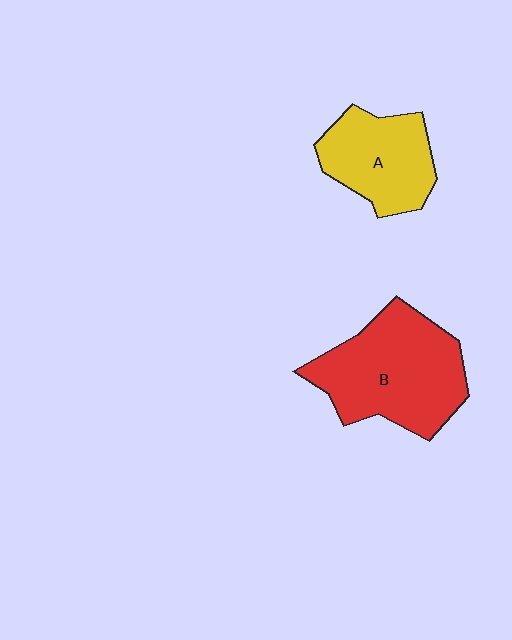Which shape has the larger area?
Shape B (red).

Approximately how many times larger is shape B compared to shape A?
Approximately 1.5 times.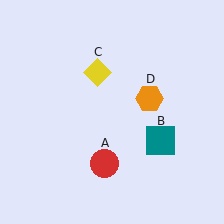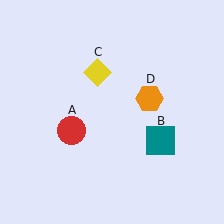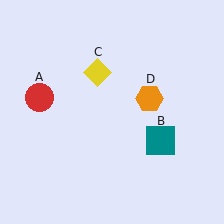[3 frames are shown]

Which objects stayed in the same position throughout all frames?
Teal square (object B) and yellow diamond (object C) and orange hexagon (object D) remained stationary.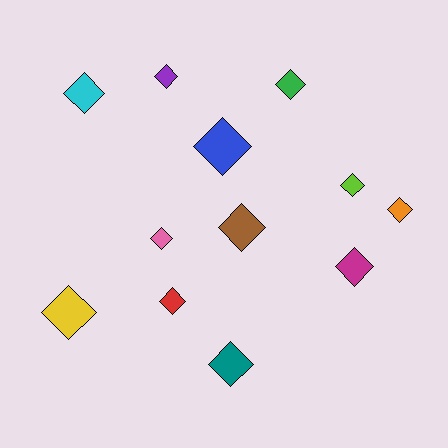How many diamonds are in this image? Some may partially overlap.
There are 12 diamonds.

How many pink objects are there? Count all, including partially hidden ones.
There is 1 pink object.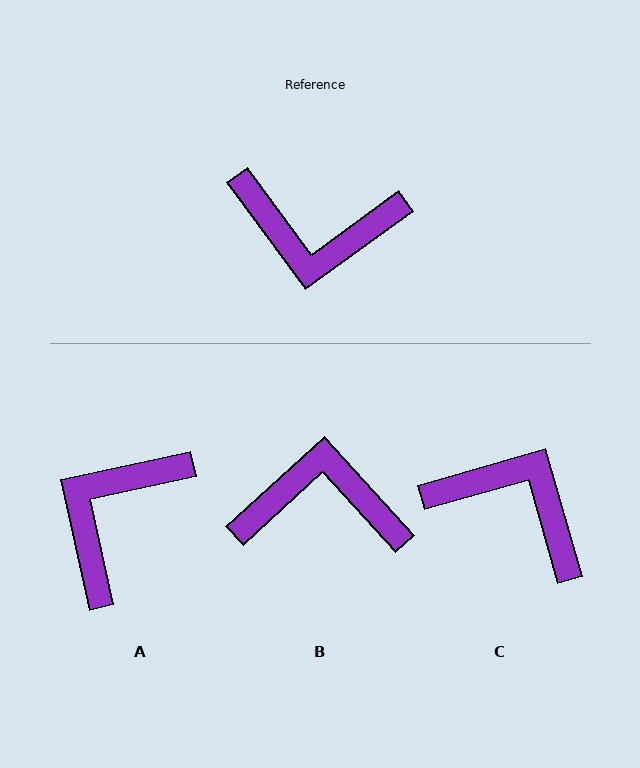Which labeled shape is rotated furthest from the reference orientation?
B, about 174 degrees away.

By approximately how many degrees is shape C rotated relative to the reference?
Approximately 160 degrees counter-clockwise.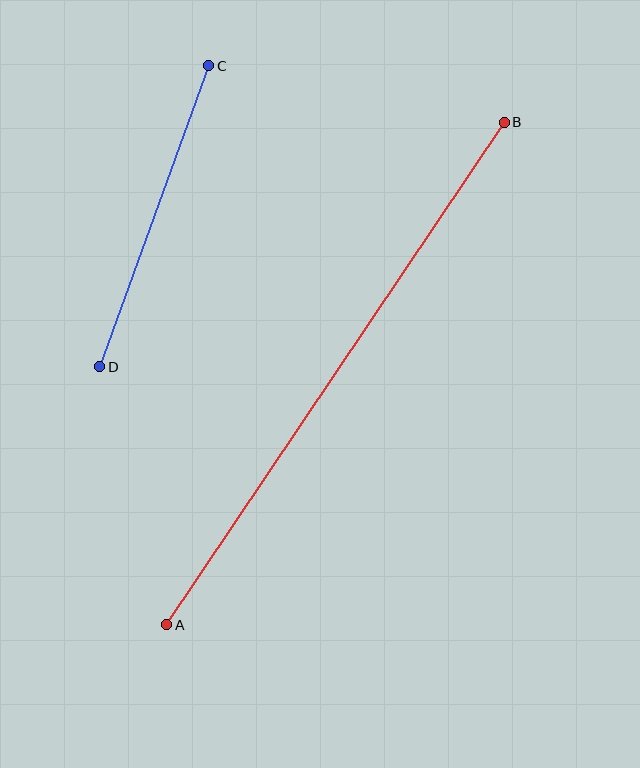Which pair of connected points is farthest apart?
Points A and B are farthest apart.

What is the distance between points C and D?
The distance is approximately 320 pixels.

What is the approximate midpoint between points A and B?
The midpoint is at approximately (336, 373) pixels.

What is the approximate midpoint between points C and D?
The midpoint is at approximately (154, 216) pixels.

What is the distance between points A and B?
The distance is approximately 605 pixels.